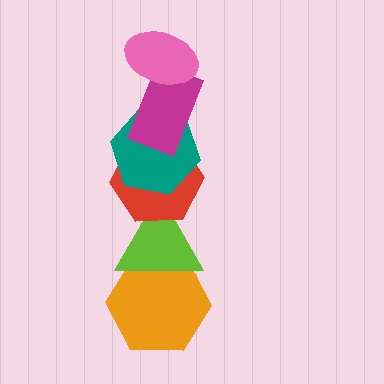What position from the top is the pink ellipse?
The pink ellipse is 1st from the top.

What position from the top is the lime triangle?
The lime triangle is 5th from the top.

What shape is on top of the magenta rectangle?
The pink ellipse is on top of the magenta rectangle.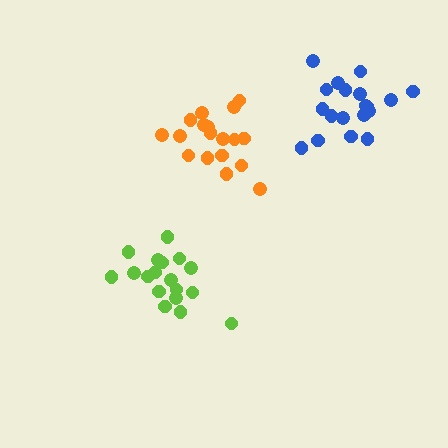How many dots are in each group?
Group 1: 18 dots, Group 2: 18 dots, Group 3: 19 dots (55 total).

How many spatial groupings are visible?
There are 3 spatial groupings.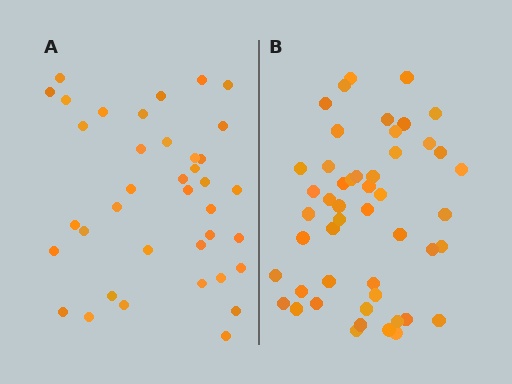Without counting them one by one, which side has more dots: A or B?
Region B (the right region) has more dots.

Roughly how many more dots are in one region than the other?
Region B has roughly 12 or so more dots than region A.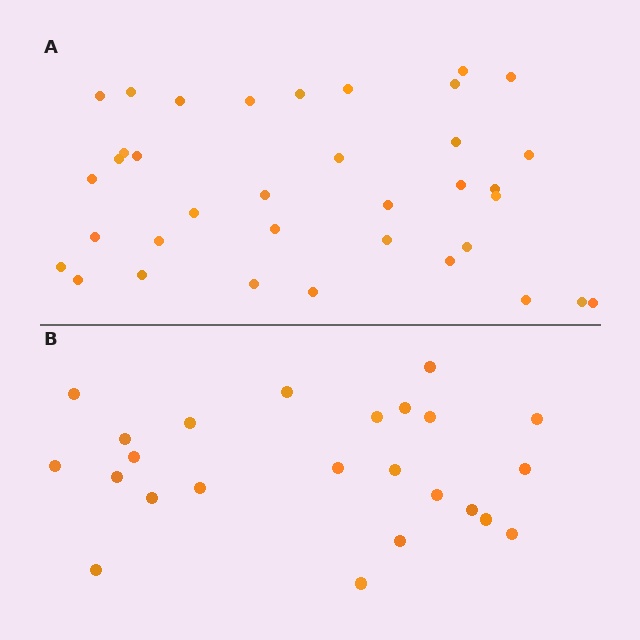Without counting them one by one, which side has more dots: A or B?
Region A (the top region) has more dots.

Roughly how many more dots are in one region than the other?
Region A has roughly 12 or so more dots than region B.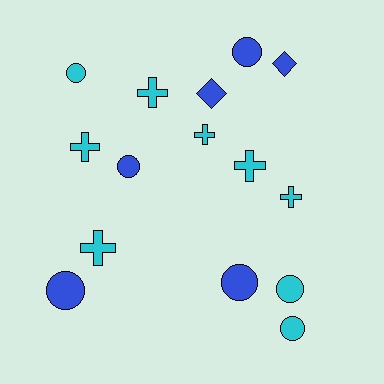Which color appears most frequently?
Cyan, with 9 objects.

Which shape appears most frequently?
Circle, with 7 objects.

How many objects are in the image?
There are 15 objects.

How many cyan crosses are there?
There are 6 cyan crosses.